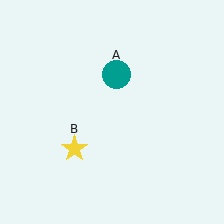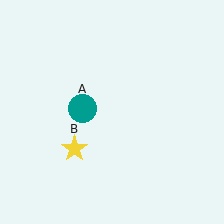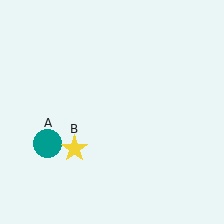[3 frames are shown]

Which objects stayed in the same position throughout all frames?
Yellow star (object B) remained stationary.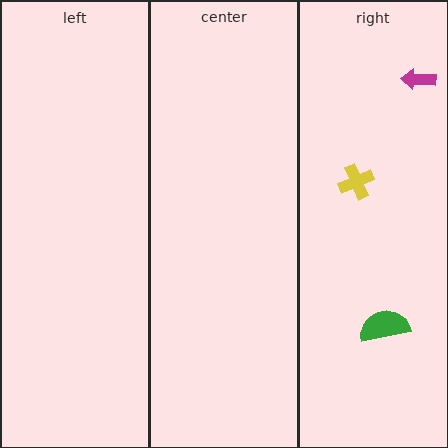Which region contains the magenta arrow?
The right region.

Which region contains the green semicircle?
The right region.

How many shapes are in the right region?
3.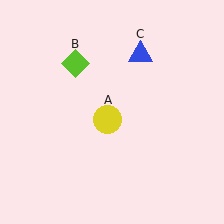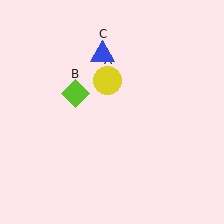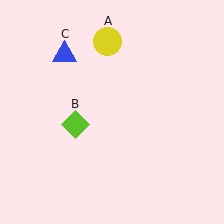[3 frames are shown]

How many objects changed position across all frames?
3 objects changed position: yellow circle (object A), lime diamond (object B), blue triangle (object C).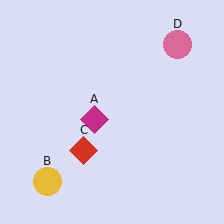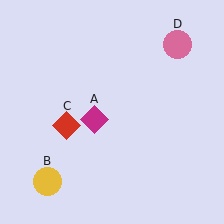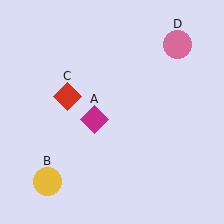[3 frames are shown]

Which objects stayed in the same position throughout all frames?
Magenta diamond (object A) and yellow circle (object B) and pink circle (object D) remained stationary.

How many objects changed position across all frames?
1 object changed position: red diamond (object C).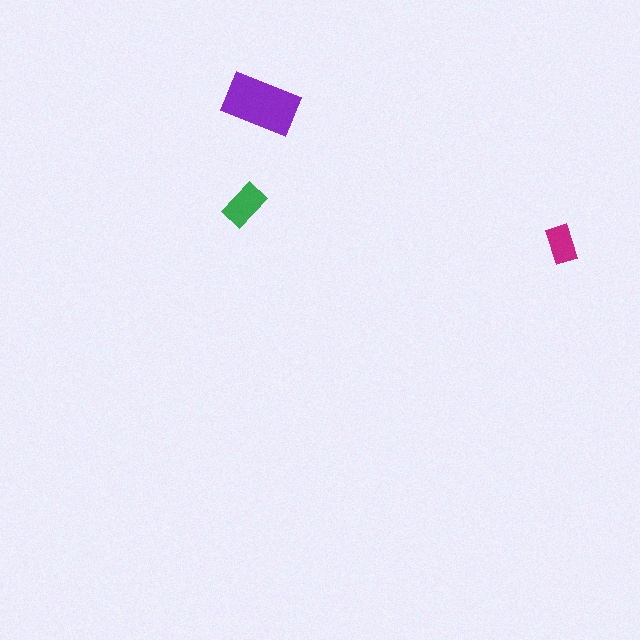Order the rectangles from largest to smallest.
the purple one, the green one, the magenta one.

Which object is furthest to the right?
The magenta rectangle is rightmost.